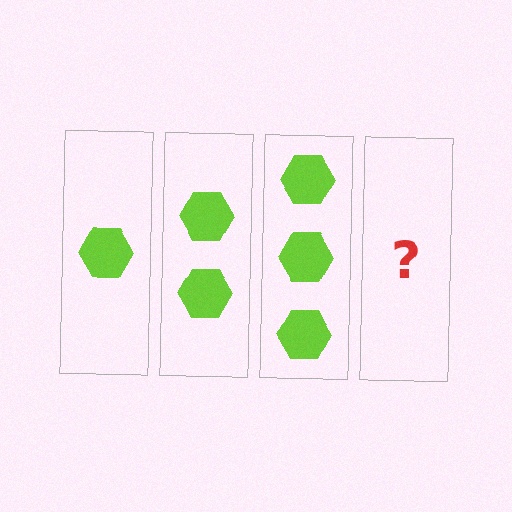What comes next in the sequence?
The next element should be 4 hexagons.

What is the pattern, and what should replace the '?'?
The pattern is that each step adds one more hexagon. The '?' should be 4 hexagons.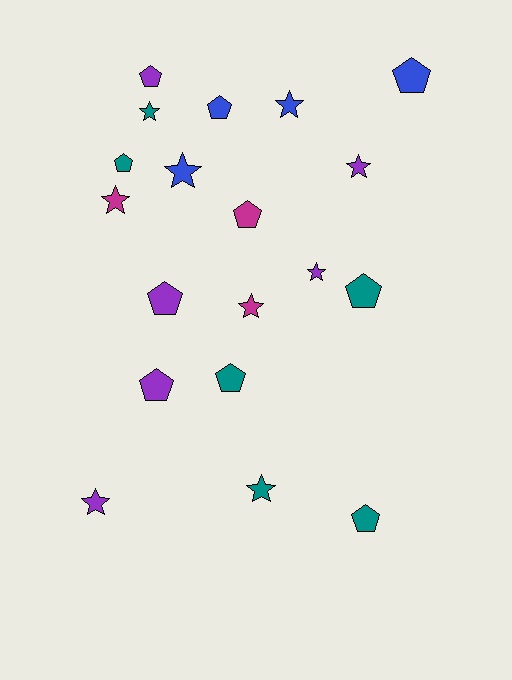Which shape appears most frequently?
Pentagon, with 10 objects.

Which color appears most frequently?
Teal, with 6 objects.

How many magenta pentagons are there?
There is 1 magenta pentagon.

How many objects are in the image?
There are 19 objects.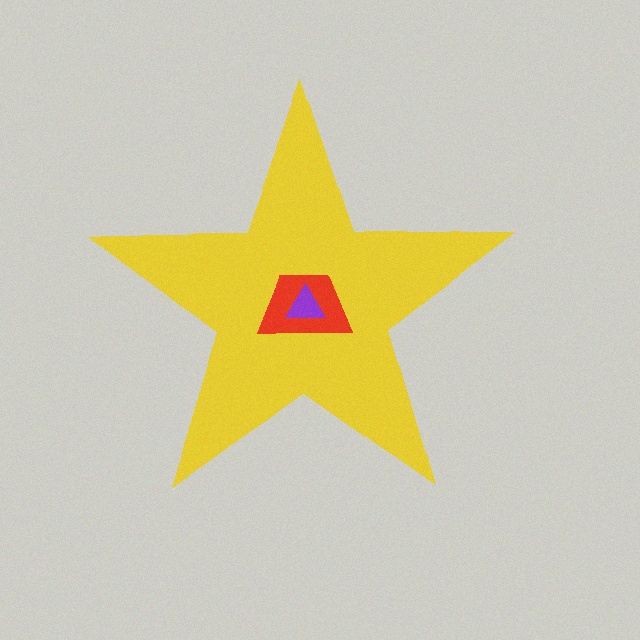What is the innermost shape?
The purple triangle.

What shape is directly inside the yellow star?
The red trapezoid.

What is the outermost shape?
The yellow star.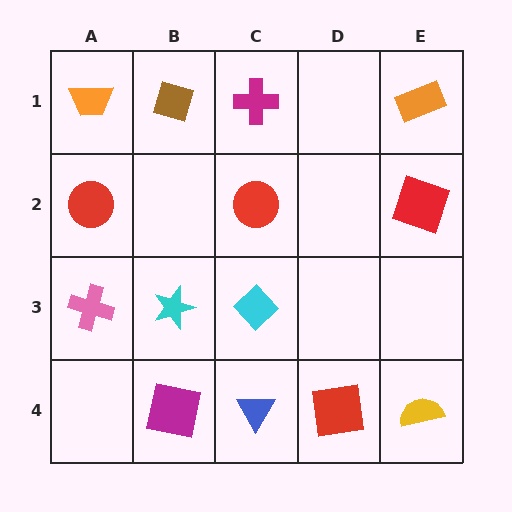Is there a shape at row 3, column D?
No, that cell is empty.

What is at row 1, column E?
An orange rectangle.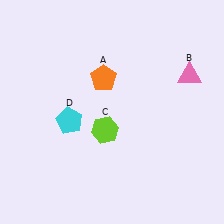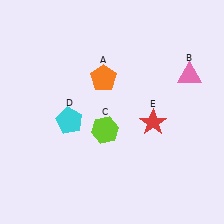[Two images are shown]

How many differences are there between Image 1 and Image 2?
There is 1 difference between the two images.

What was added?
A red star (E) was added in Image 2.